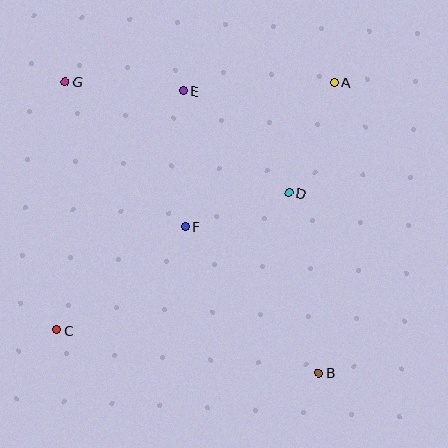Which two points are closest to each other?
Points D and F are closest to each other.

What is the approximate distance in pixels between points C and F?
The distance between C and F is approximately 165 pixels.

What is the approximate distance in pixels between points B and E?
The distance between B and E is approximately 313 pixels.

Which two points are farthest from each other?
Points B and G are farthest from each other.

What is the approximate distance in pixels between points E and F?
The distance between E and F is approximately 136 pixels.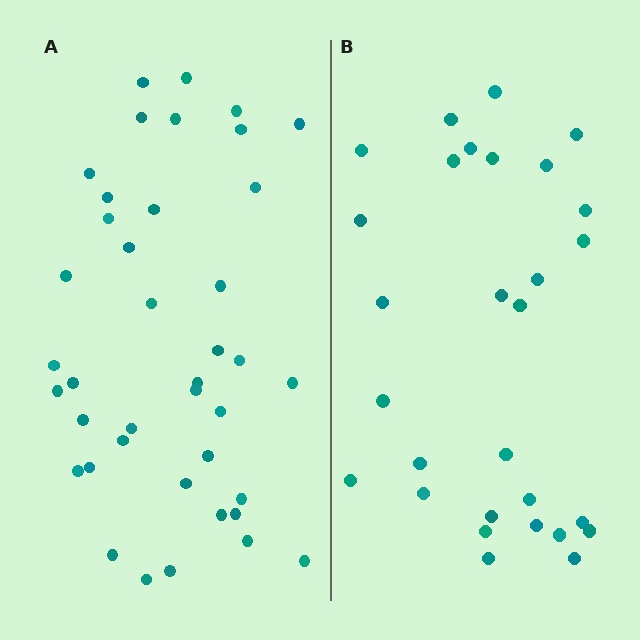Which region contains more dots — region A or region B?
Region A (the left region) has more dots.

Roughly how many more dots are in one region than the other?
Region A has roughly 12 or so more dots than region B.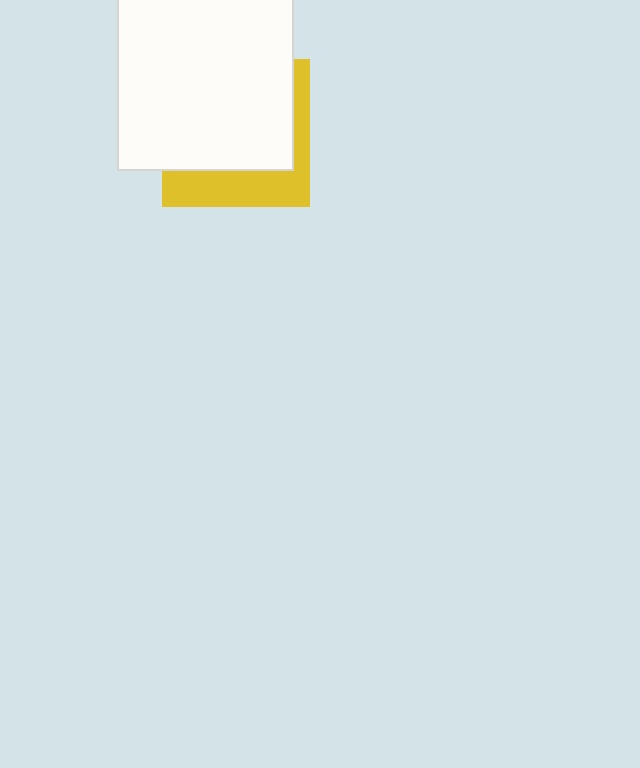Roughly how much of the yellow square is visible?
A small part of it is visible (roughly 33%).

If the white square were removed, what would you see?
You would see the complete yellow square.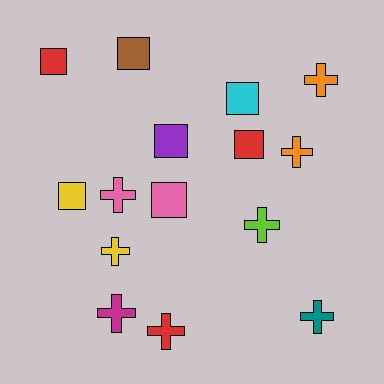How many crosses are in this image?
There are 8 crosses.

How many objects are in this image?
There are 15 objects.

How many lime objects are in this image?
There is 1 lime object.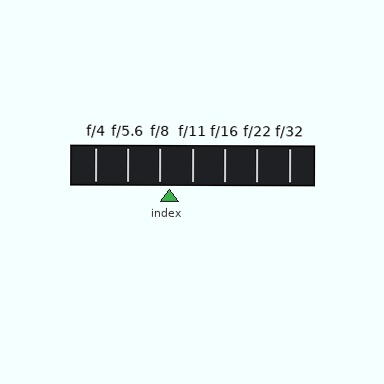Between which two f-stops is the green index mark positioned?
The index mark is between f/8 and f/11.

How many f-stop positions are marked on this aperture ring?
There are 7 f-stop positions marked.